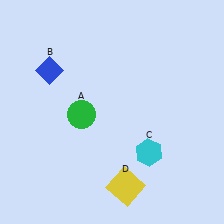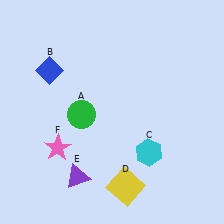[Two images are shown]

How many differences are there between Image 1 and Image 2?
There are 2 differences between the two images.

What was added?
A purple triangle (E), a pink star (F) were added in Image 2.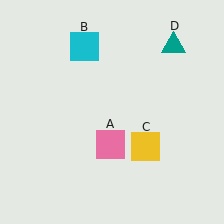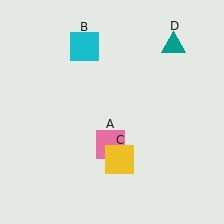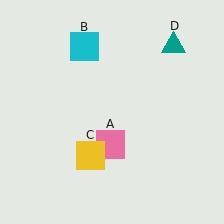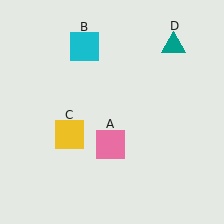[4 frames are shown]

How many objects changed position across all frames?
1 object changed position: yellow square (object C).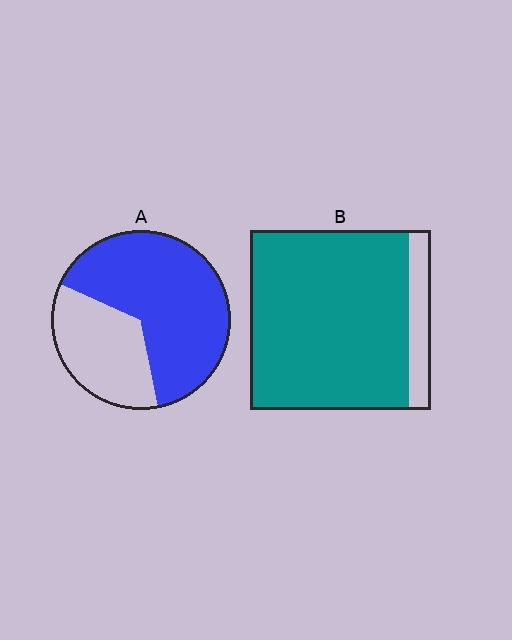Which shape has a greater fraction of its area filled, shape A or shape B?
Shape B.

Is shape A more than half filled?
Yes.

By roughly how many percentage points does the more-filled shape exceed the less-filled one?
By roughly 20 percentage points (B over A).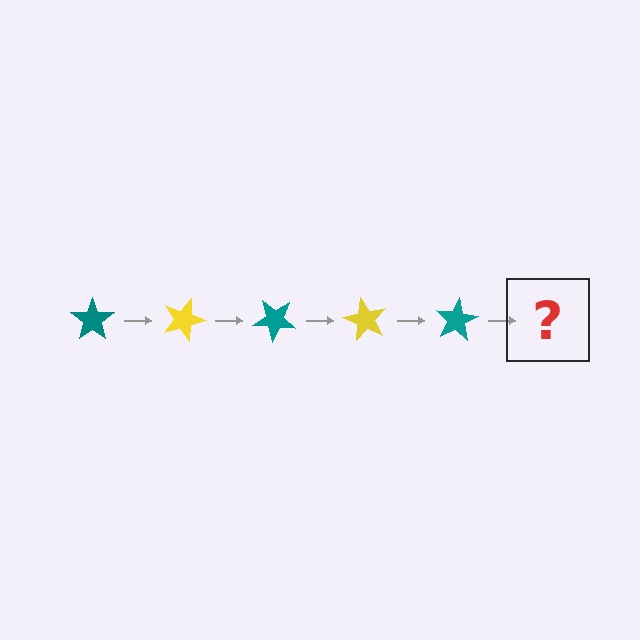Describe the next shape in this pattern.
It should be a yellow star, rotated 100 degrees from the start.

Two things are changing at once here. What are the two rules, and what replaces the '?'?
The two rules are that it rotates 20 degrees each step and the color cycles through teal and yellow. The '?' should be a yellow star, rotated 100 degrees from the start.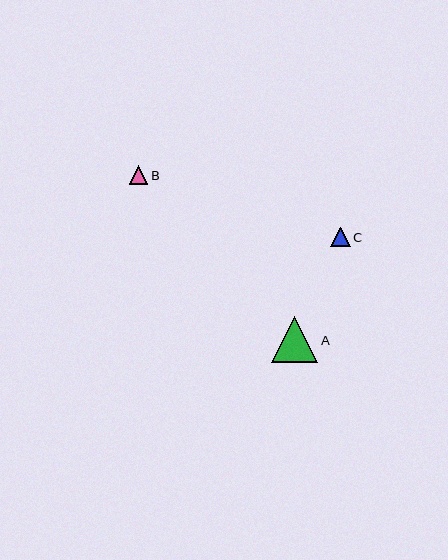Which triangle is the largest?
Triangle A is the largest with a size of approximately 46 pixels.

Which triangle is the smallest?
Triangle B is the smallest with a size of approximately 18 pixels.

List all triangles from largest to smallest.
From largest to smallest: A, C, B.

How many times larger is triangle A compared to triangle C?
Triangle A is approximately 2.4 times the size of triangle C.